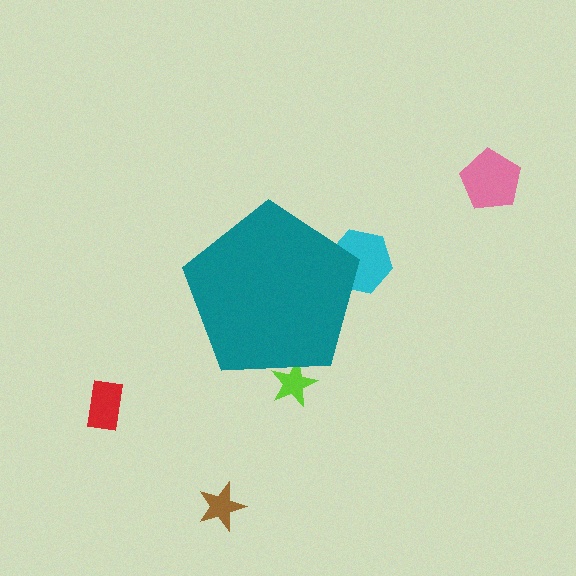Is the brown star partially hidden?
No, the brown star is fully visible.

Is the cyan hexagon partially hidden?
Yes, the cyan hexagon is partially hidden behind the teal pentagon.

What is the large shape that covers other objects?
A teal pentagon.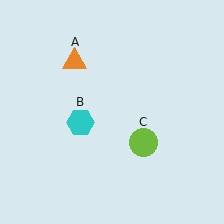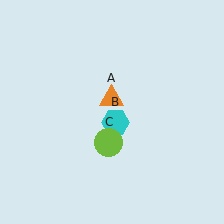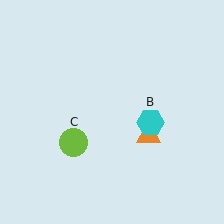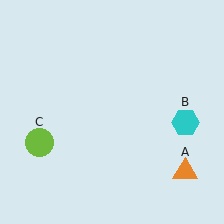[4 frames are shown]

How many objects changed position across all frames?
3 objects changed position: orange triangle (object A), cyan hexagon (object B), lime circle (object C).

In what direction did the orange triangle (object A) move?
The orange triangle (object A) moved down and to the right.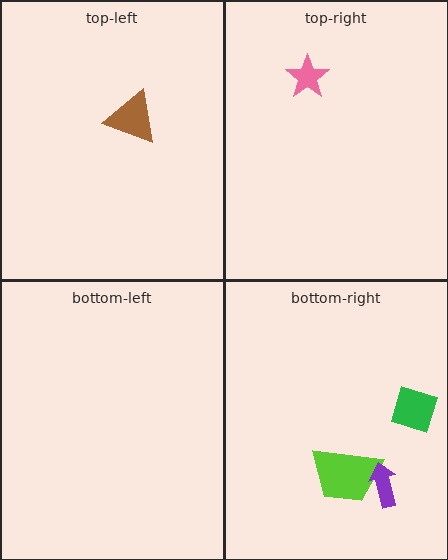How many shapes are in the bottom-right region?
3.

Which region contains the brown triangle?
The top-left region.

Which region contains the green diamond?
The bottom-right region.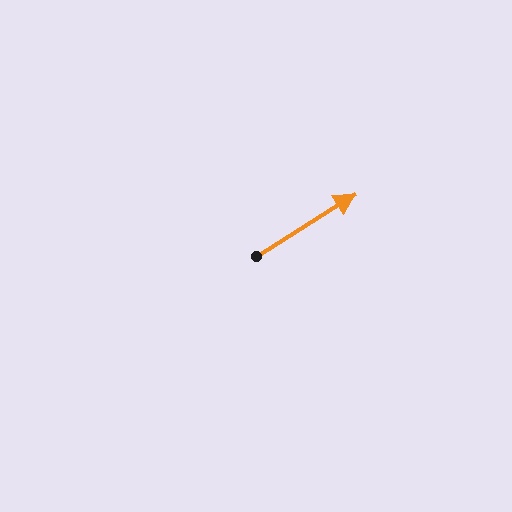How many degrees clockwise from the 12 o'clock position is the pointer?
Approximately 58 degrees.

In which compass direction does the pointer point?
Northeast.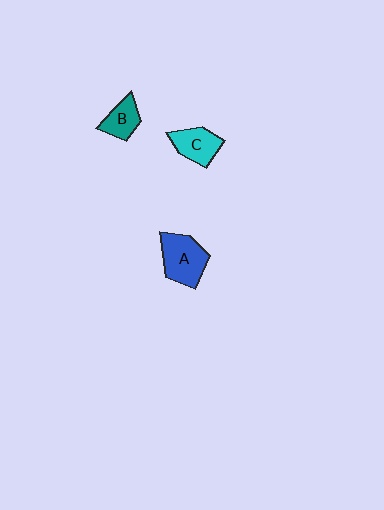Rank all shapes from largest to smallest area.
From largest to smallest: A (blue), C (cyan), B (teal).